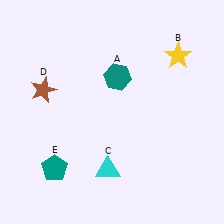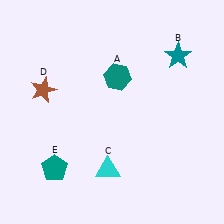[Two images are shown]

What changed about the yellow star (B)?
In Image 1, B is yellow. In Image 2, it changed to teal.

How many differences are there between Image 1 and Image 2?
There is 1 difference between the two images.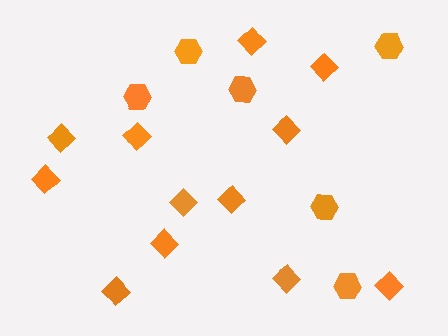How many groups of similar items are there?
There are 2 groups: one group of hexagons (6) and one group of diamonds (12).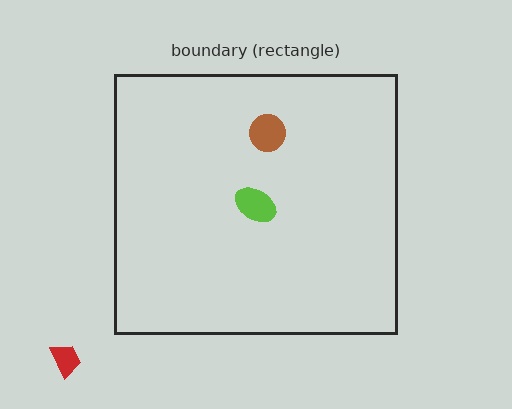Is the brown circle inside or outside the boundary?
Inside.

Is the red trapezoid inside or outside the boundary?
Outside.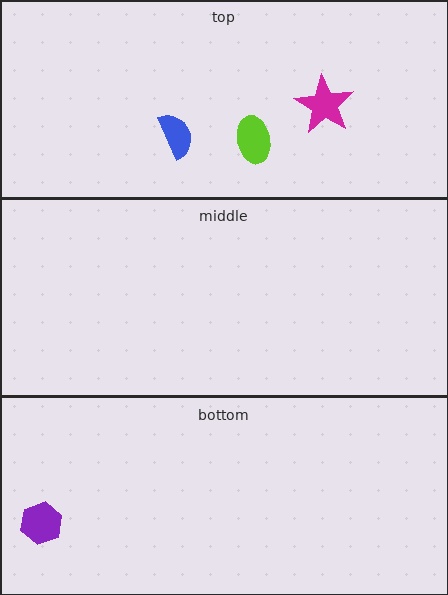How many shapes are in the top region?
3.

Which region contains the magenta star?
The top region.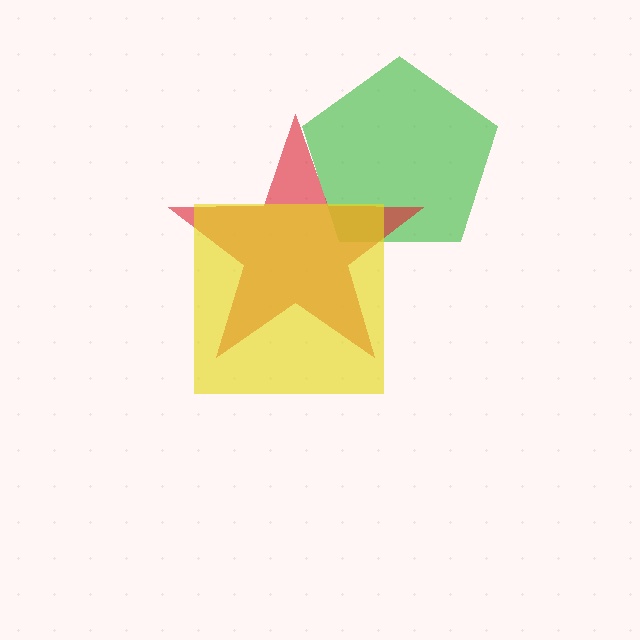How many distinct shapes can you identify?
There are 3 distinct shapes: a green pentagon, a red star, a yellow square.